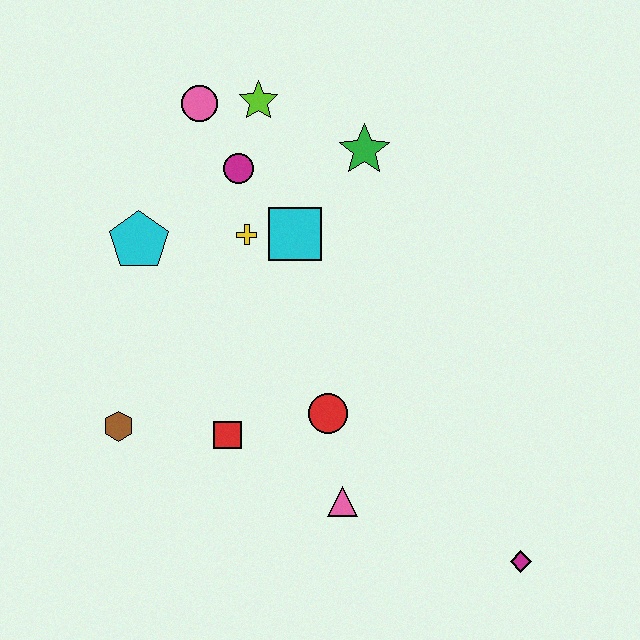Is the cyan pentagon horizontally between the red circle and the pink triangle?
No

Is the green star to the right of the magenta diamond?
No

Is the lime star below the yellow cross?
No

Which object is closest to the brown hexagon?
The red square is closest to the brown hexagon.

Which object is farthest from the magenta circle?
The magenta diamond is farthest from the magenta circle.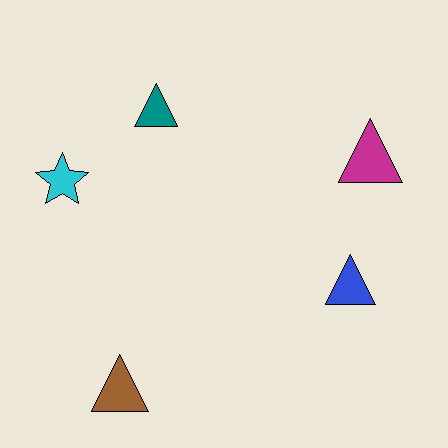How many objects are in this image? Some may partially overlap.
There are 5 objects.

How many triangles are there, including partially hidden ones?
There are 4 triangles.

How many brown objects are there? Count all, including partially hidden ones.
There is 1 brown object.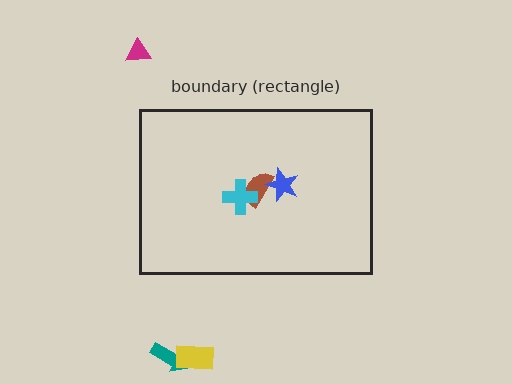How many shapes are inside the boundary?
3 inside, 3 outside.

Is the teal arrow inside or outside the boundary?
Outside.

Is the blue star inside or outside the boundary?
Inside.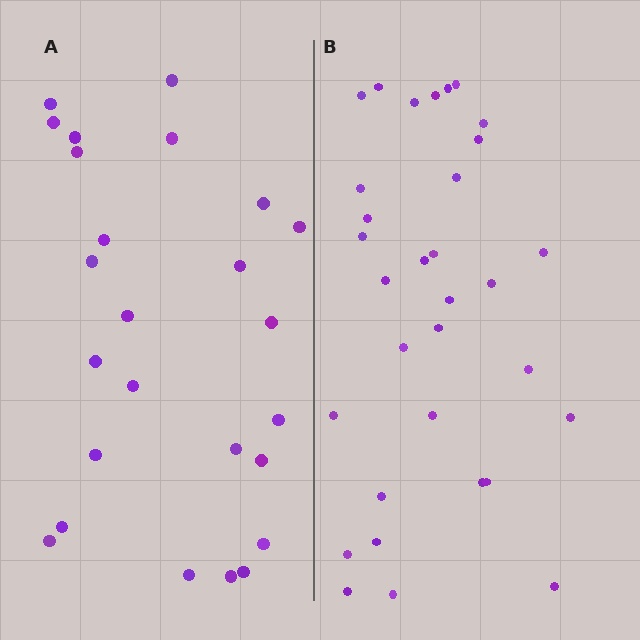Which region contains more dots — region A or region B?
Region B (the right region) has more dots.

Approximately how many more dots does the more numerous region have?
Region B has roughly 8 or so more dots than region A.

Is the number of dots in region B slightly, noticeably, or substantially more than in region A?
Region B has noticeably more, but not dramatically so. The ratio is roughly 1.3 to 1.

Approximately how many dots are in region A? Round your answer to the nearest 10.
About 20 dots. (The exact count is 25, which rounds to 20.)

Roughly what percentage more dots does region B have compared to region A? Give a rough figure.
About 30% more.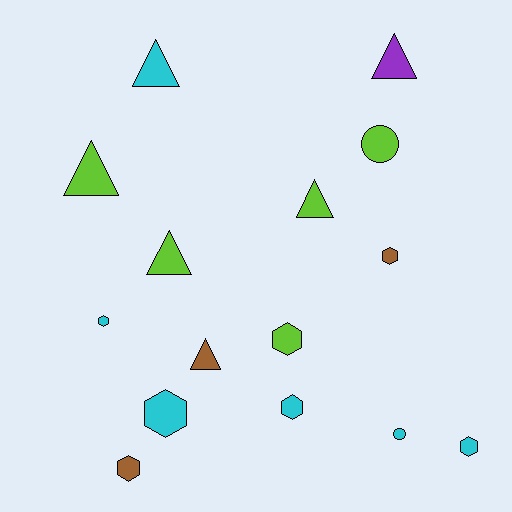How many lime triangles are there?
There are 3 lime triangles.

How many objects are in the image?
There are 15 objects.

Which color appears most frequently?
Cyan, with 6 objects.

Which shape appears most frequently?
Hexagon, with 7 objects.